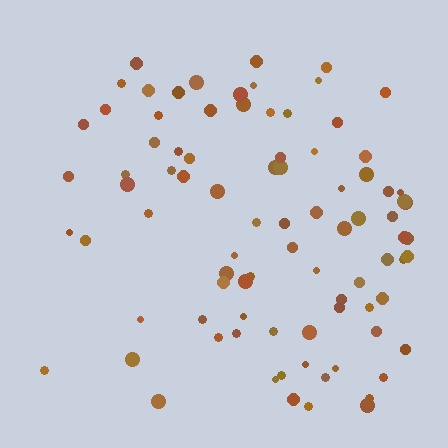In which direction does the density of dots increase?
From left to right, with the right side densest.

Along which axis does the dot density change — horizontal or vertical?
Horizontal.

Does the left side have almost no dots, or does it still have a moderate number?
Still a moderate number, just noticeably fewer than the right.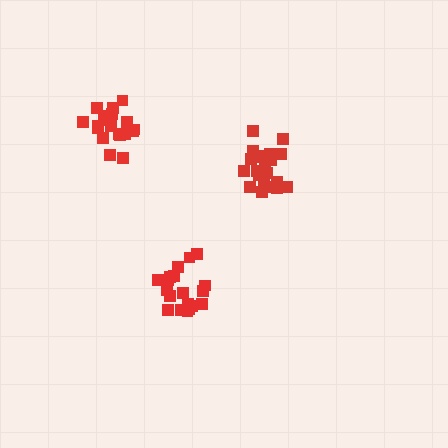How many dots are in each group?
Group 1: 19 dots, Group 2: 19 dots, Group 3: 21 dots (59 total).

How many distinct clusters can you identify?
There are 3 distinct clusters.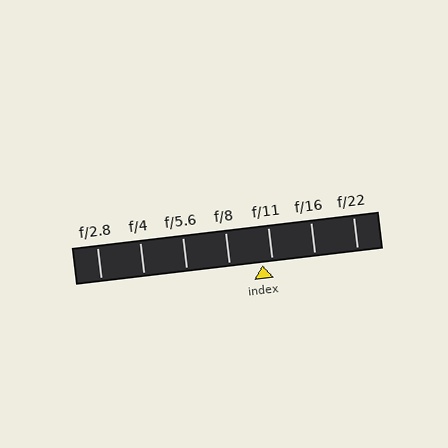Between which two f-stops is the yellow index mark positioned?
The index mark is between f/8 and f/11.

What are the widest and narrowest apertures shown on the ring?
The widest aperture shown is f/2.8 and the narrowest is f/22.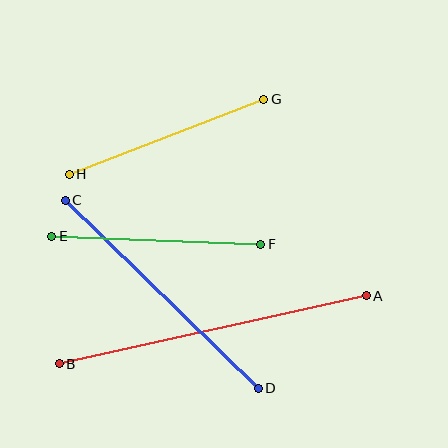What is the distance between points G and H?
The distance is approximately 209 pixels.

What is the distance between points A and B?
The distance is approximately 314 pixels.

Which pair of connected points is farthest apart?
Points A and B are farthest apart.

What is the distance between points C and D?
The distance is approximately 270 pixels.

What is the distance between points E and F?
The distance is approximately 209 pixels.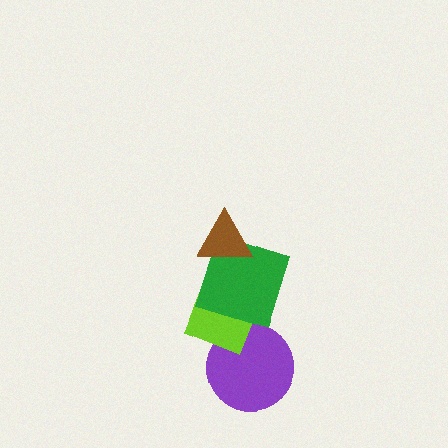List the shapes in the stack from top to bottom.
From top to bottom: the brown triangle, the green square, the lime diamond, the purple circle.